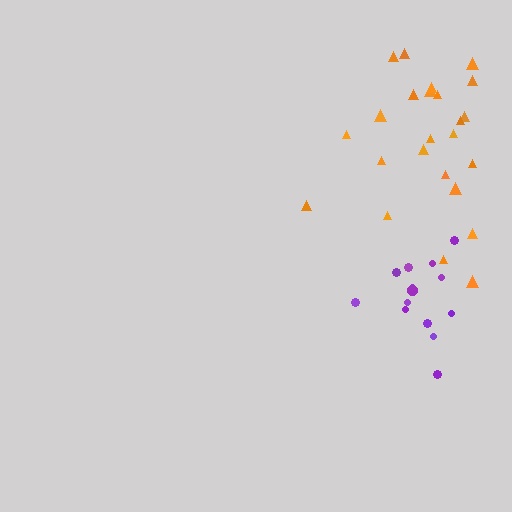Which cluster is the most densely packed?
Purple.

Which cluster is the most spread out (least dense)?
Orange.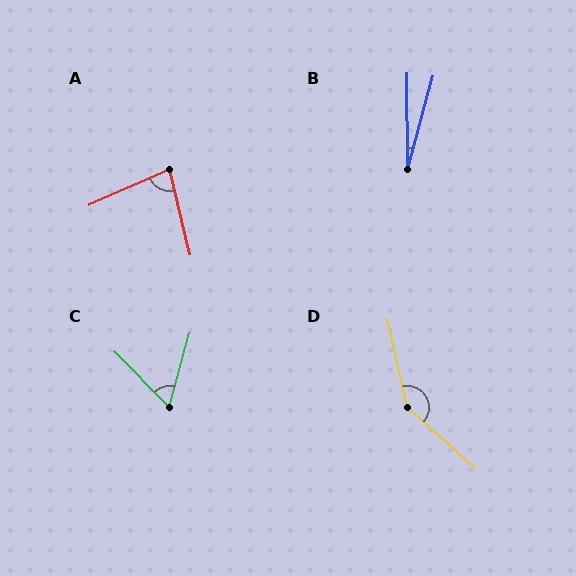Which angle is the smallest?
B, at approximately 16 degrees.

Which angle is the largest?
D, at approximately 144 degrees.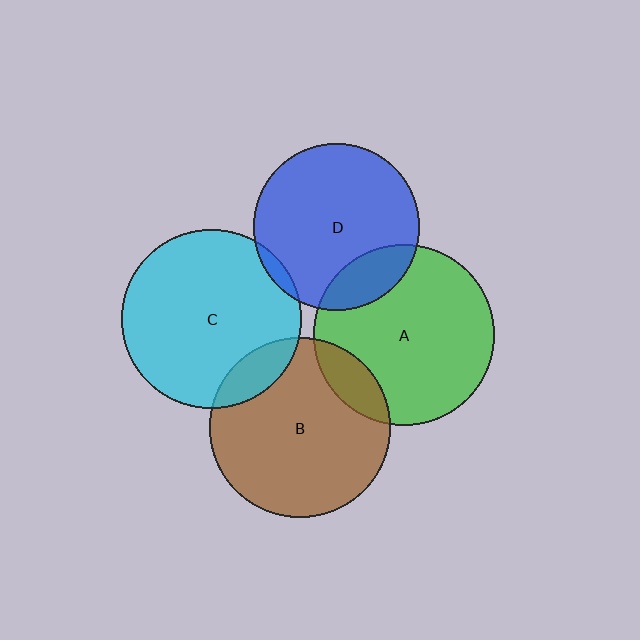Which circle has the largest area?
Circle A (green).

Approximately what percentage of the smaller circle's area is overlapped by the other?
Approximately 15%.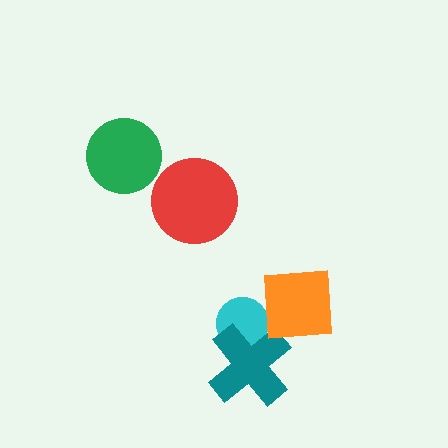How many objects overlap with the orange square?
0 objects overlap with the orange square.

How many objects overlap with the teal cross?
1 object overlaps with the teal cross.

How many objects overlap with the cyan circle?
1 object overlaps with the cyan circle.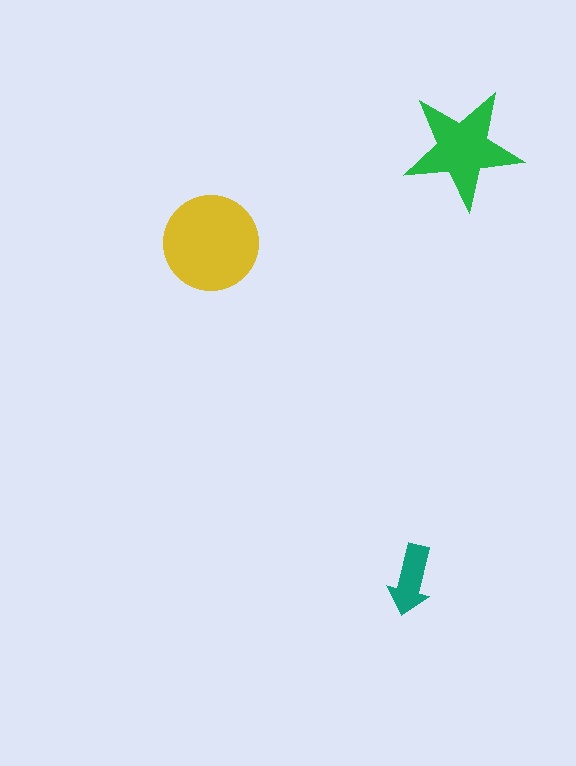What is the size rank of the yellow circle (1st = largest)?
1st.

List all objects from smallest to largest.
The teal arrow, the green star, the yellow circle.